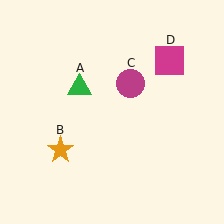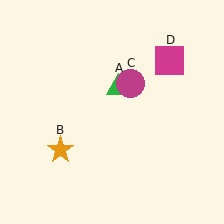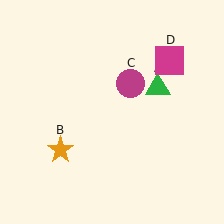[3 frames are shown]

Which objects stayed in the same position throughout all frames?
Orange star (object B) and magenta circle (object C) and magenta square (object D) remained stationary.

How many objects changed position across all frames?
1 object changed position: green triangle (object A).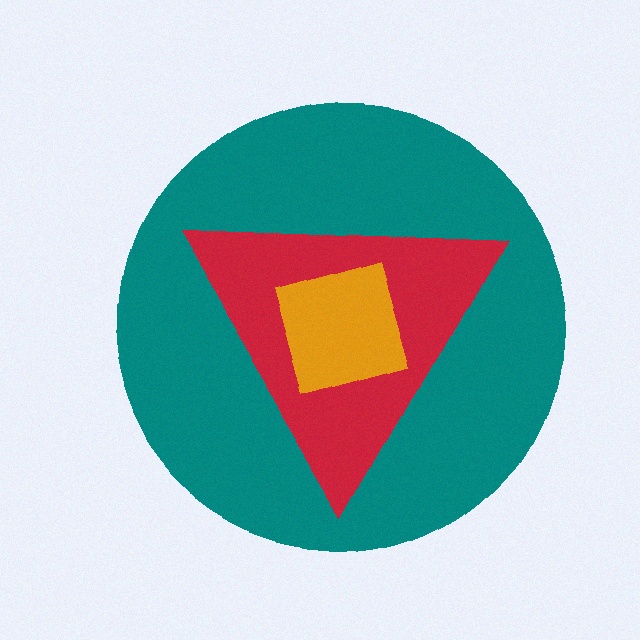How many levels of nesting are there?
3.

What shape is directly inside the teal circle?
The red triangle.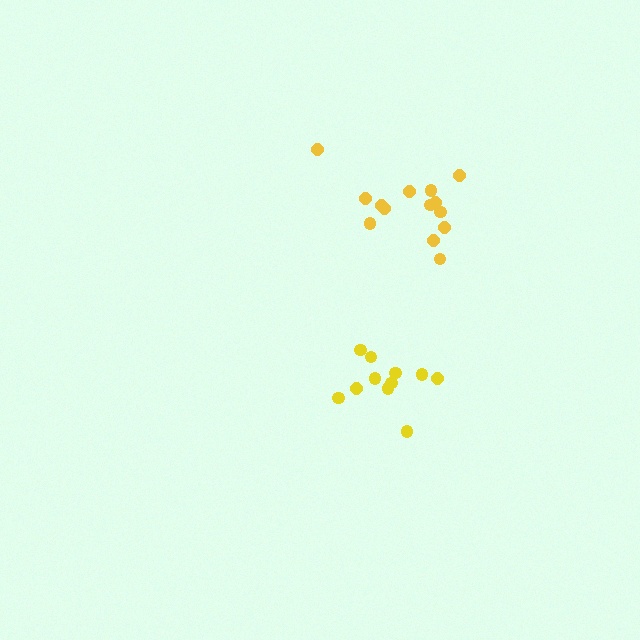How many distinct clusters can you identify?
There are 2 distinct clusters.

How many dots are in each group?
Group 1: 14 dots, Group 2: 11 dots (25 total).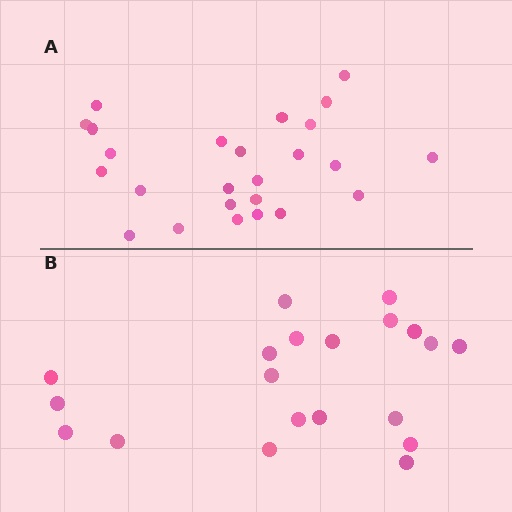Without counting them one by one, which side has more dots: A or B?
Region A (the top region) has more dots.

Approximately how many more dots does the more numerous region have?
Region A has about 5 more dots than region B.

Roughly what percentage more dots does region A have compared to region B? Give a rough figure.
About 25% more.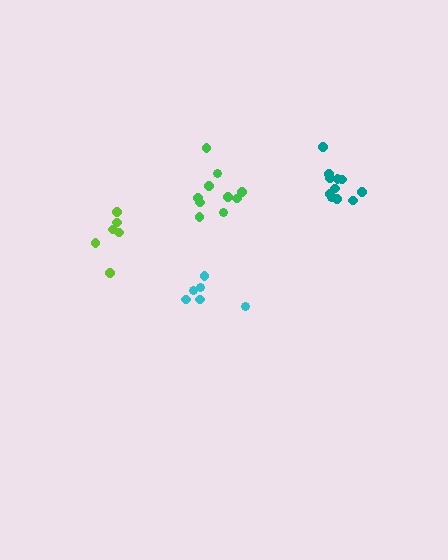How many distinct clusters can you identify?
There are 4 distinct clusters.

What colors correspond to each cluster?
The clusters are colored: green, cyan, teal, lime.